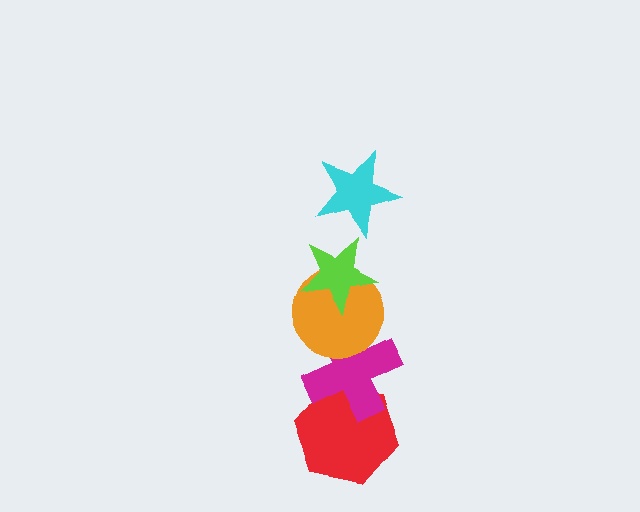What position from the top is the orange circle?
The orange circle is 3rd from the top.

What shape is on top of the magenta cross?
The orange circle is on top of the magenta cross.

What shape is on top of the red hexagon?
The magenta cross is on top of the red hexagon.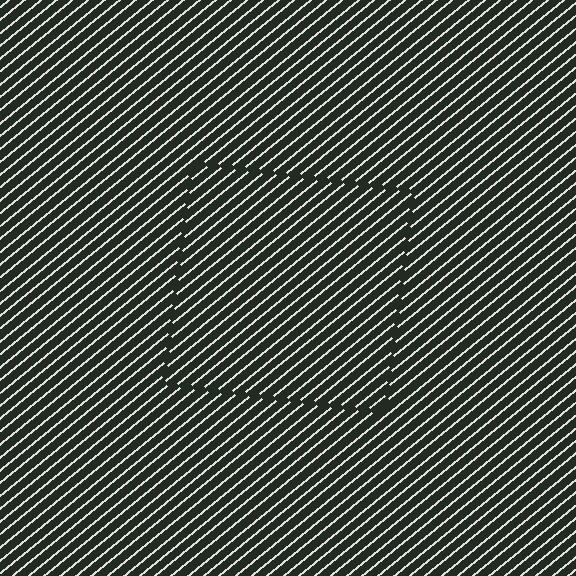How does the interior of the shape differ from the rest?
The interior of the shape contains the same grating, shifted by half a period — the contour is defined by the phase discontinuity where line-ends from the inner and outer gratings abut.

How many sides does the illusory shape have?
4 sides — the line-ends trace a square.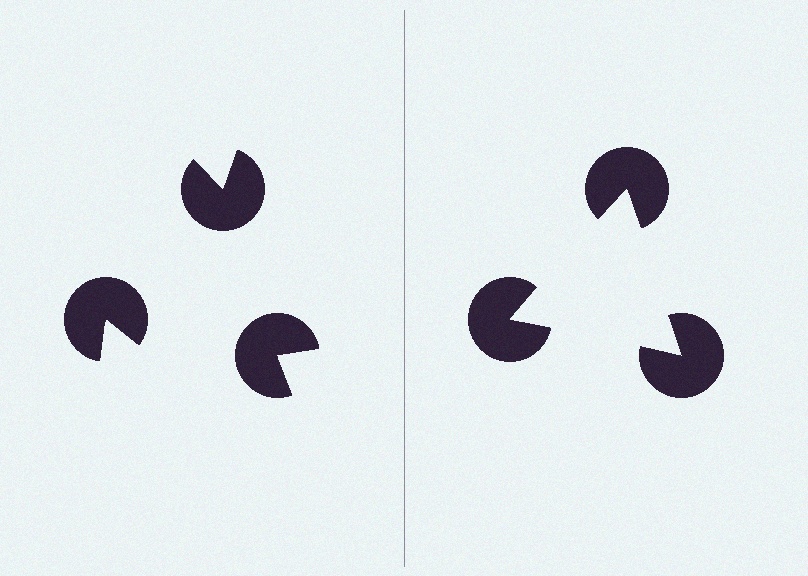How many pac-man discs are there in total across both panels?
6 — 3 on each side.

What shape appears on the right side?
An illusory triangle.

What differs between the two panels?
The pac-man discs are positioned identically on both sides; only the wedge orientations differ. On the right they align to a triangle; on the left they are misaligned.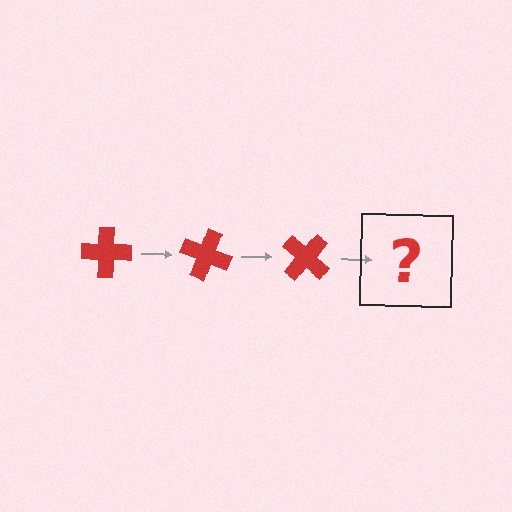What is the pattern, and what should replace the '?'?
The pattern is that the cross rotates 20 degrees each step. The '?' should be a red cross rotated 60 degrees.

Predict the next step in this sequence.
The next step is a red cross rotated 60 degrees.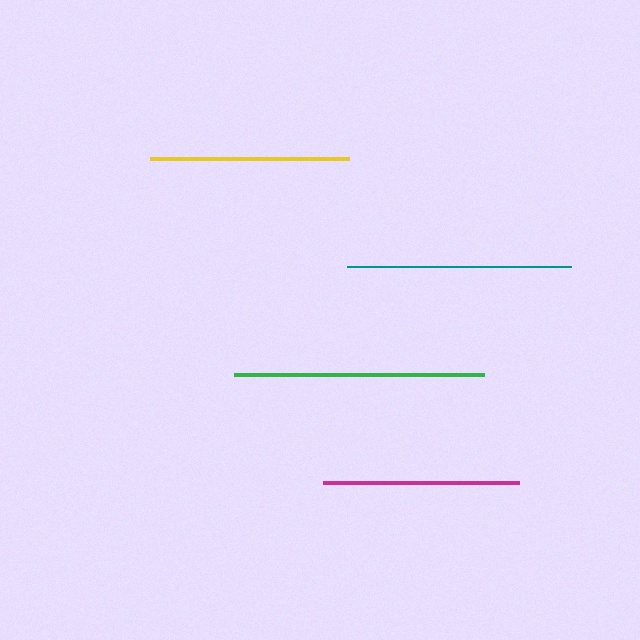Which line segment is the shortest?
The magenta line is the shortest at approximately 196 pixels.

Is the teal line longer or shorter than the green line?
The green line is longer than the teal line.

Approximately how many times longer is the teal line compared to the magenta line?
The teal line is approximately 1.1 times the length of the magenta line.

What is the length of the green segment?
The green segment is approximately 250 pixels long.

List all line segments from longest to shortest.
From longest to shortest: green, teal, yellow, magenta.